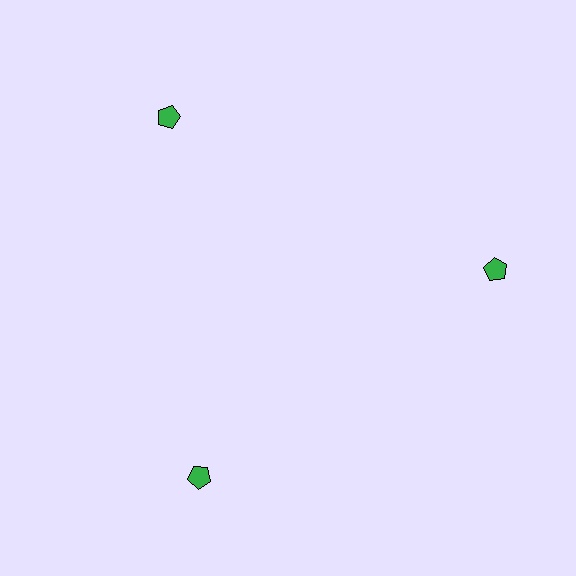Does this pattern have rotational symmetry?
Yes, this pattern has 3-fold rotational symmetry. It looks the same after rotating 120 degrees around the center.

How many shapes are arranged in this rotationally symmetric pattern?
There are 3 shapes, arranged in 3 groups of 1.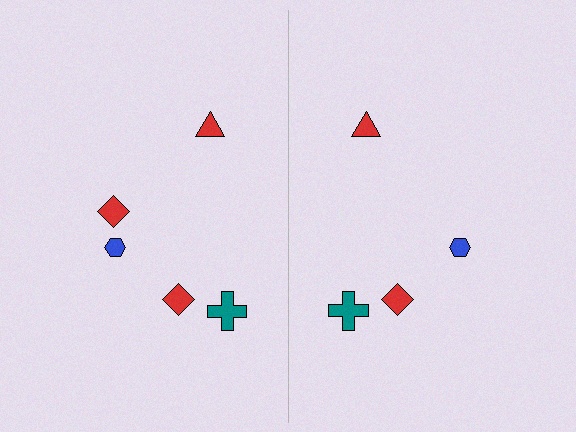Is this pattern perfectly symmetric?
No, the pattern is not perfectly symmetric. A red diamond is missing from the right side.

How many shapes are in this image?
There are 9 shapes in this image.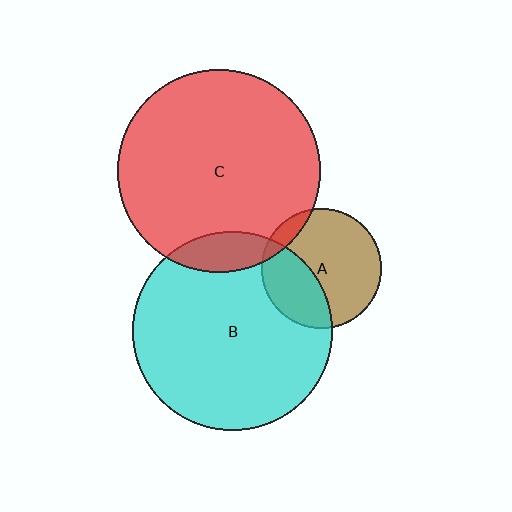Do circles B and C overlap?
Yes.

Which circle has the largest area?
Circle C (red).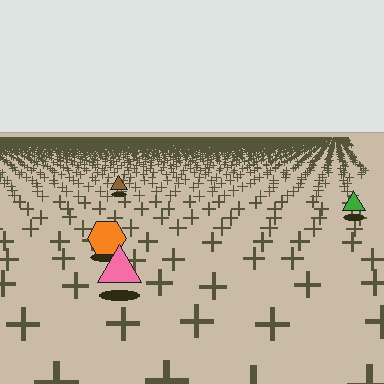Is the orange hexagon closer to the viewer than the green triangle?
Yes. The orange hexagon is closer — you can tell from the texture gradient: the ground texture is coarser near it.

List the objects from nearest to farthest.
From nearest to farthest: the pink triangle, the orange hexagon, the green triangle, the brown triangle.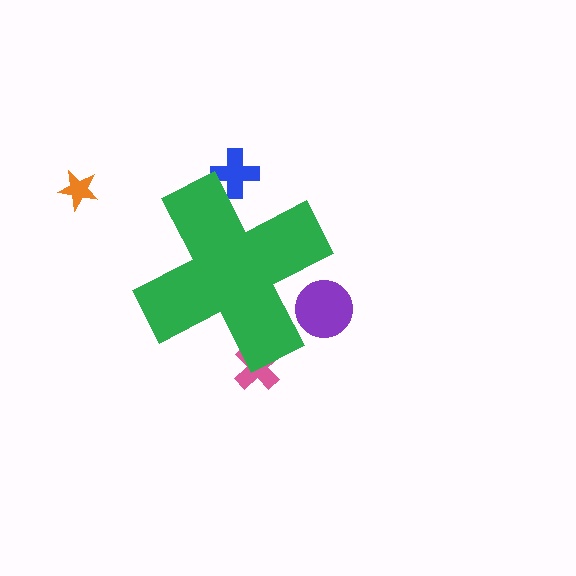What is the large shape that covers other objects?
A green cross.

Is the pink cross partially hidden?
Yes, the pink cross is partially hidden behind the green cross.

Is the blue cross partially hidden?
Yes, the blue cross is partially hidden behind the green cross.